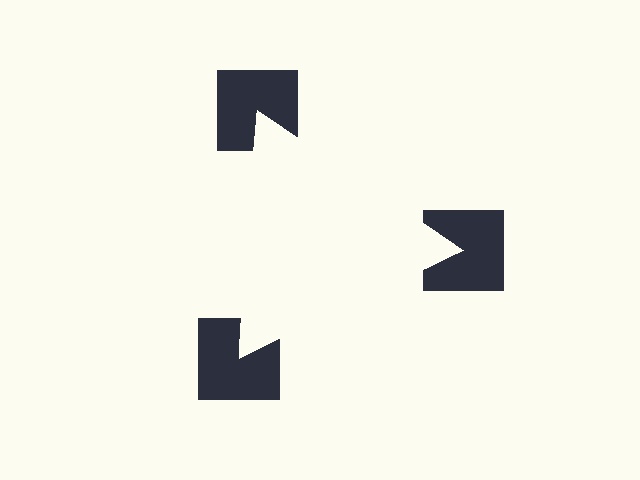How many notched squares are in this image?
There are 3 — one at each vertex of the illusory triangle.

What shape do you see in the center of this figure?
An illusory triangle — its edges are inferred from the aligned wedge cuts in the notched squares, not physically drawn.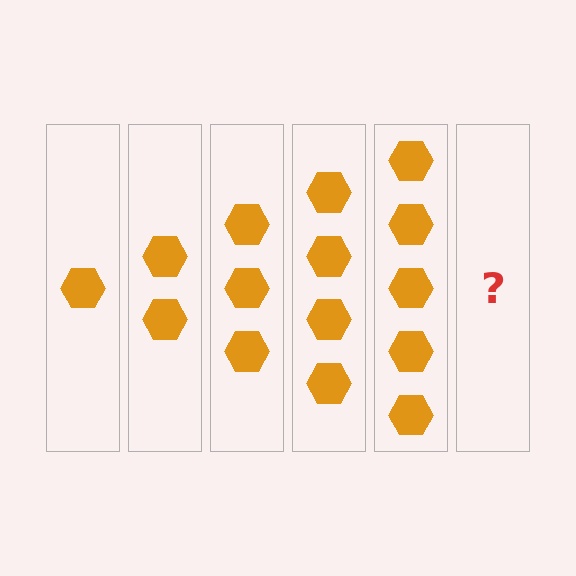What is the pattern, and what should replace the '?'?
The pattern is that each step adds one more hexagon. The '?' should be 6 hexagons.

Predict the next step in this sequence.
The next step is 6 hexagons.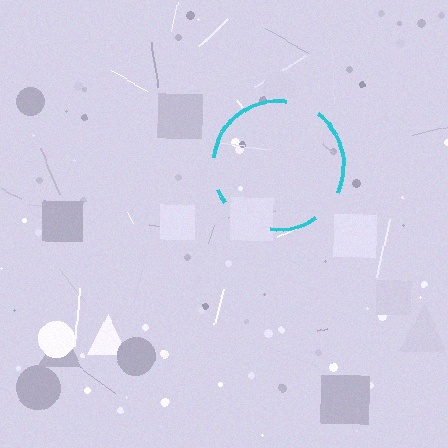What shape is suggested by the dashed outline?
The dashed outline suggests a circle.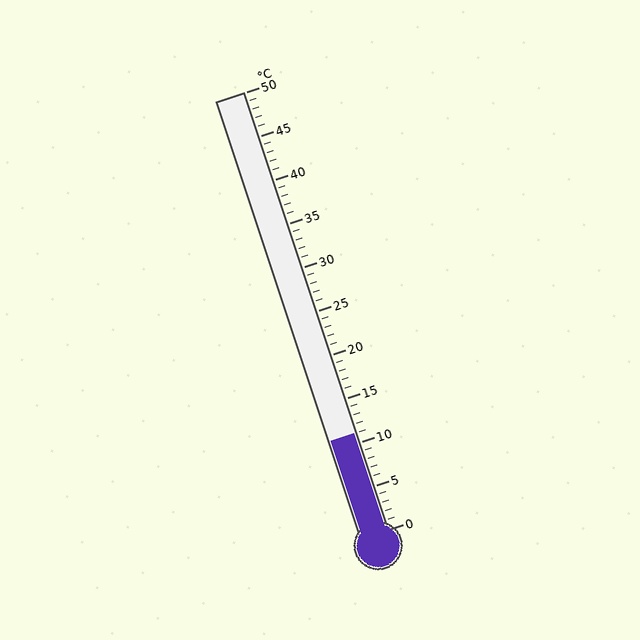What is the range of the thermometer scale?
The thermometer scale ranges from 0°C to 50°C.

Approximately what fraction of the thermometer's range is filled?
The thermometer is filled to approximately 20% of its range.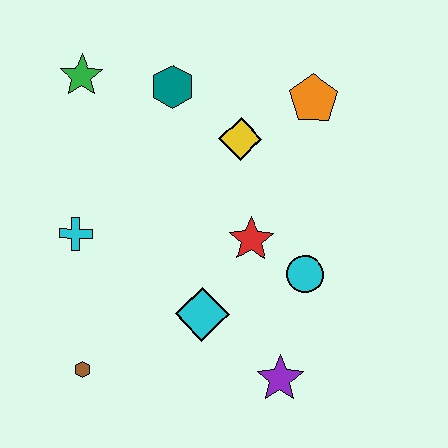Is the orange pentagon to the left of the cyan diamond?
No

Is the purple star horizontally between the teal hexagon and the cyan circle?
Yes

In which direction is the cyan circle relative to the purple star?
The cyan circle is above the purple star.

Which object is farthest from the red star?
The green star is farthest from the red star.